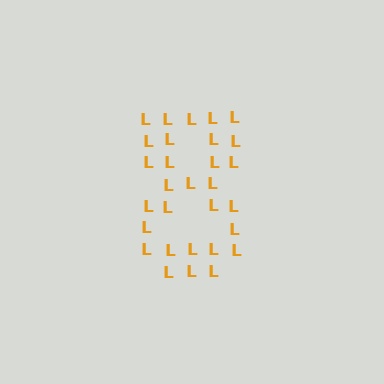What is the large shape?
The large shape is the digit 8.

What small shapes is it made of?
It is made of small letter L's.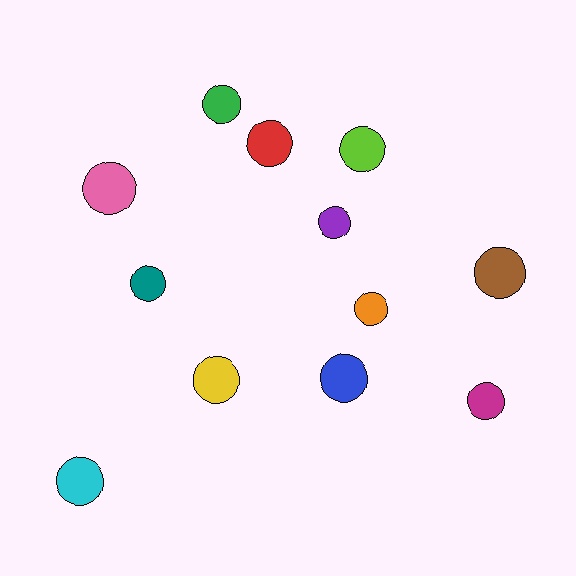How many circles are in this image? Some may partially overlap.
There are 12 circles.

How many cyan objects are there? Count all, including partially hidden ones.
There is 1 cyan object.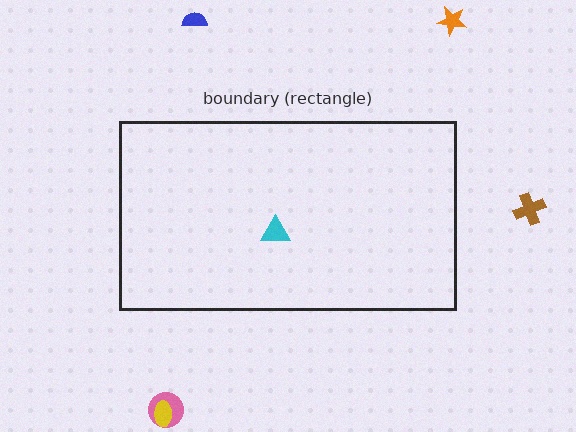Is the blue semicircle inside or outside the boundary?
Outside.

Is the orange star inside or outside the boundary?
Outside.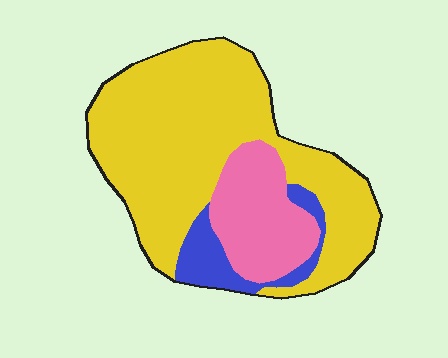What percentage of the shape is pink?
Pink takes up about one fifth (1/5) of the shape.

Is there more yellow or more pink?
Yellow.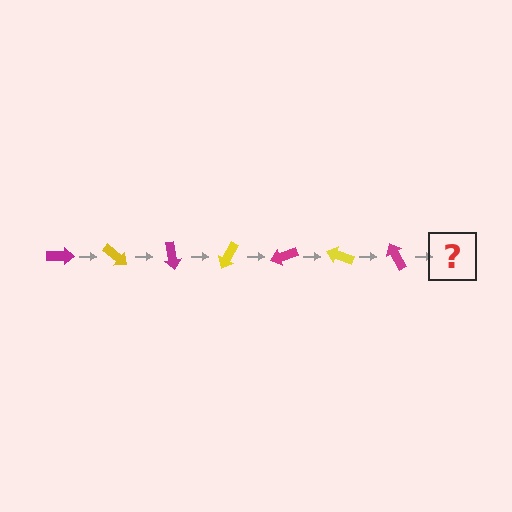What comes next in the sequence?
The next element should be a yellow arrow, rotated 280 degrees from the start.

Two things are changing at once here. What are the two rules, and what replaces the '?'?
The two rules are that it rotates 40 degrees each step and the color cycles through magenta and yellow. The '?' should be a yellow arrow, rotated 280 degrees from the start.